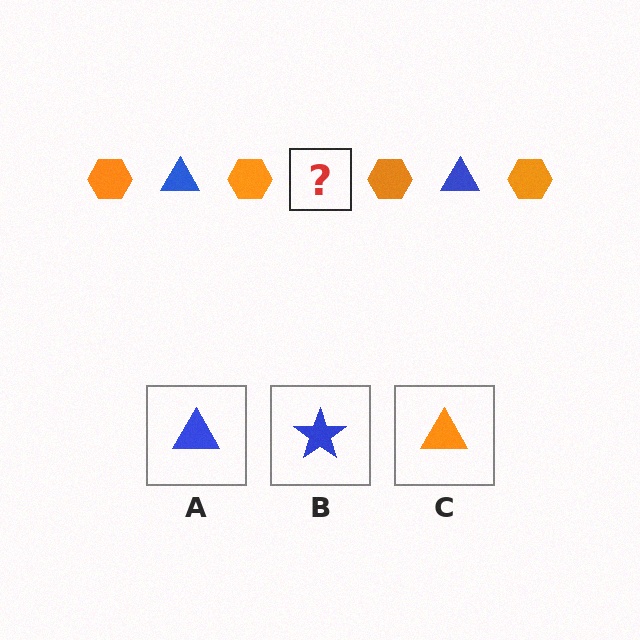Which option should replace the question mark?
Option A.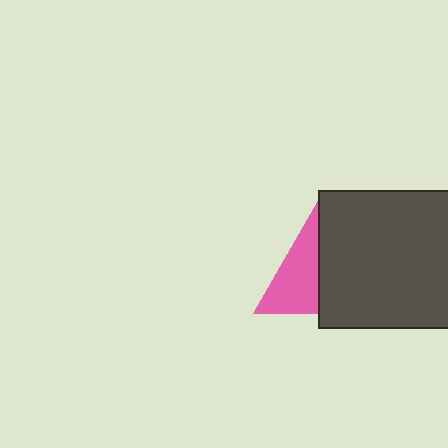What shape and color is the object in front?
The object in front is a dark gray rectangle.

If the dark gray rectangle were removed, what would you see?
You would see the complete pink triangle.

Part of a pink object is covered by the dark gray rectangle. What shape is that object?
It is a triangle.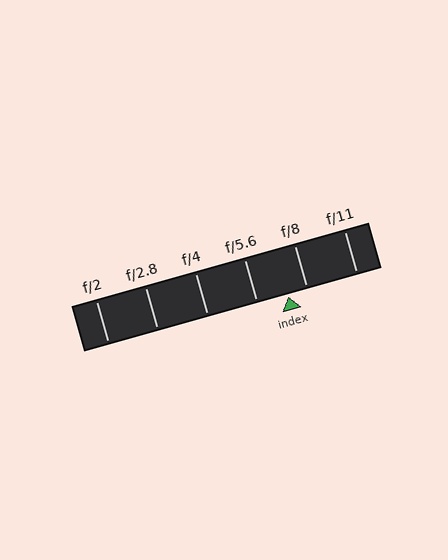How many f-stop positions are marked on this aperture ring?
There are 6 f-stop positions marked.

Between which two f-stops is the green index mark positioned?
The index mark is between f/5.6 and f/8.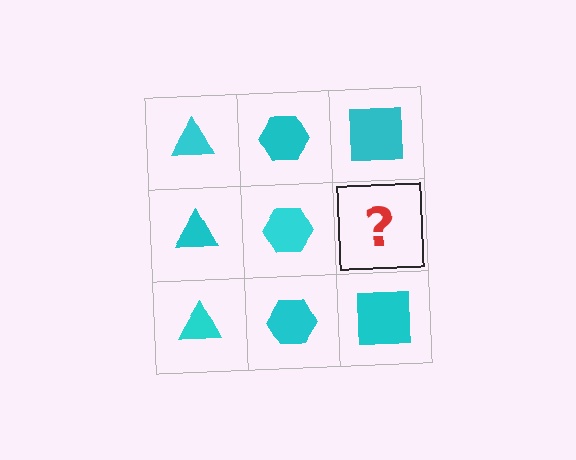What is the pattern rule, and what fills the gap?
The rule is that each column has a consistent shape. The gap should be filled with a cyan square.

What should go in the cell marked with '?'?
The missing cell should contain a cyan square.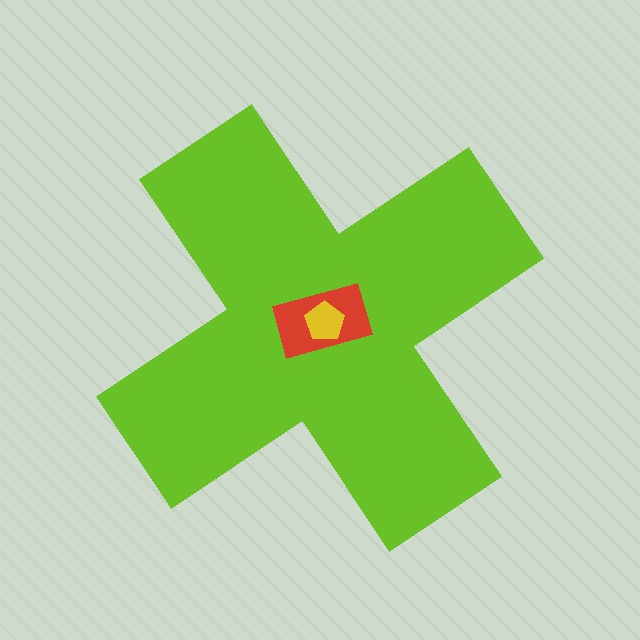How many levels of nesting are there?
3.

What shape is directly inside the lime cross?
The red rectangle.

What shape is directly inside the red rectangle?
The yellow pentagon.